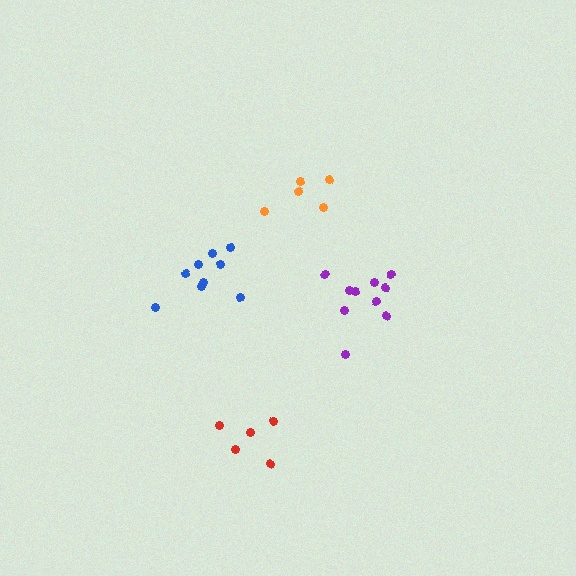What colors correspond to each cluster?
The clusters are colored: blue, orange, red, purple.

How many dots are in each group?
Group 1: 9 dots, Group 2: 5 dots, Group 3: 5 dots, Group 4: 10 dots (29 total).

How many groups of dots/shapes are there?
There are 4 groups.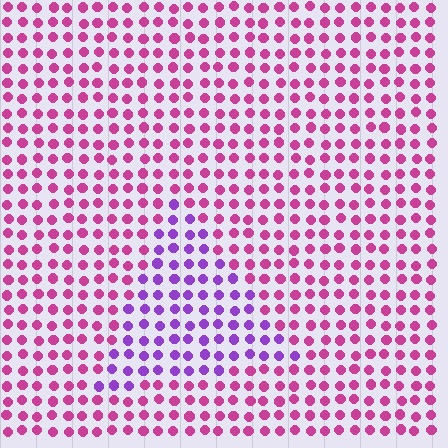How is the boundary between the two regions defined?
The boundary is defined purely by a slight shift in hue (about 45 degrees). Spacing, size, and orientation are identical on both sides.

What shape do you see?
I see a triangle.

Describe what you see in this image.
The image is filled with small magenta elements in a uniform arrangement. A triangle-shaped region is visible where the elements are tinted to a slightly different hue, forming a subtle color boundary.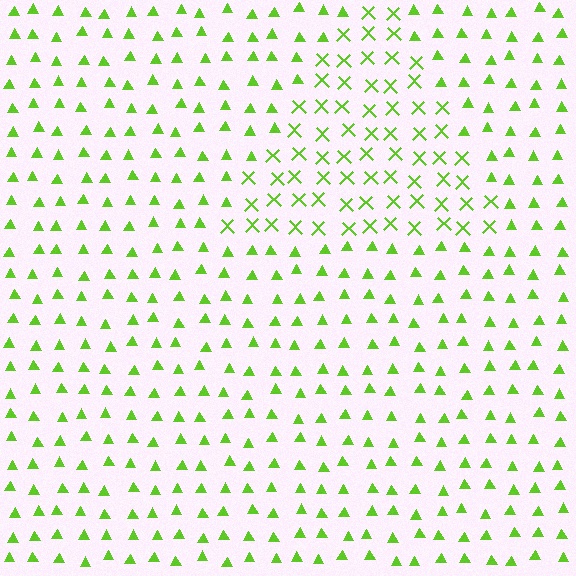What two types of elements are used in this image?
The image uses X marks inside the triangle region and triangles outside it.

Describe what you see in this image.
The image is filled with small lime elements arranged in a uniform grid. A triangle-shaped region contains X marks, while the surrounding area contains triangles. The boundary is defined purely by the change in element shape.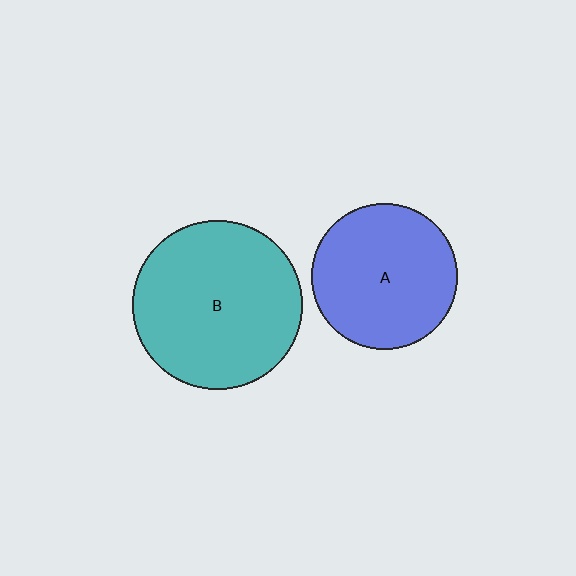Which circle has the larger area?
Circle B (teal).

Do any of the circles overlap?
No, none of the circles overlap.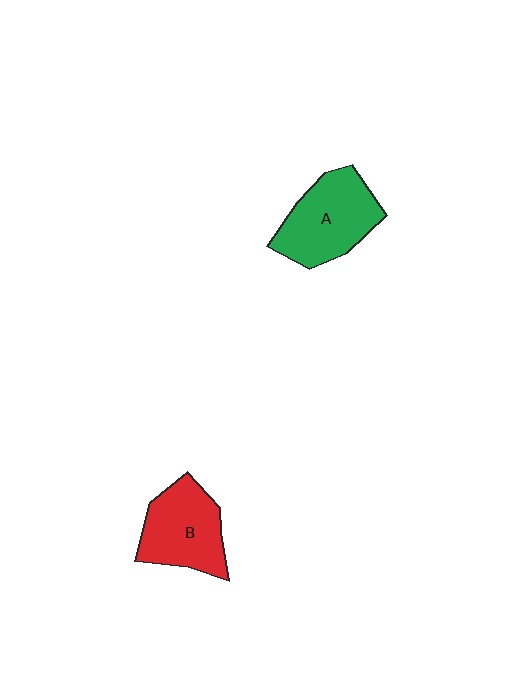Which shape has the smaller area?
Shape B (red).